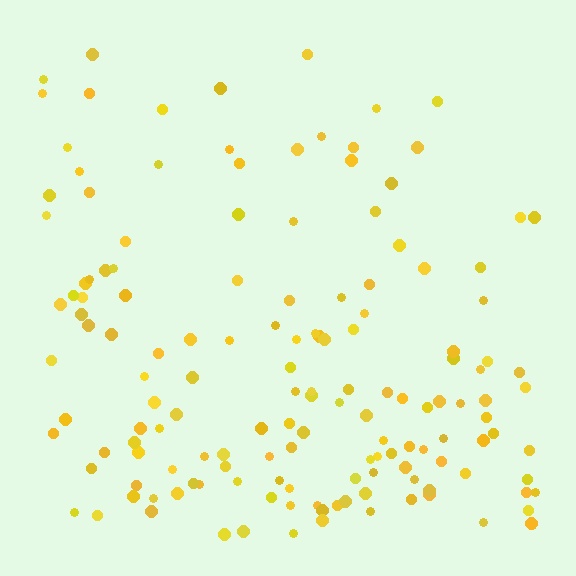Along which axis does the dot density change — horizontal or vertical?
Vertical.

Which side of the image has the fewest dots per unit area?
The top.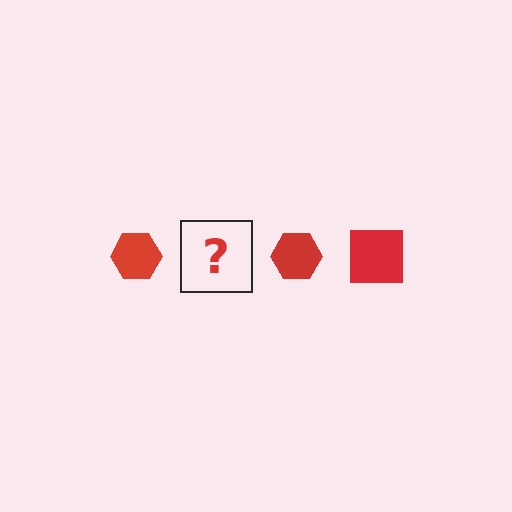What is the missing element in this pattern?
The missing element is a red square.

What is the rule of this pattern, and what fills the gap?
The rule is that the pattern cycles through hexagon, square shapes in red. The gap should be filled with a red square.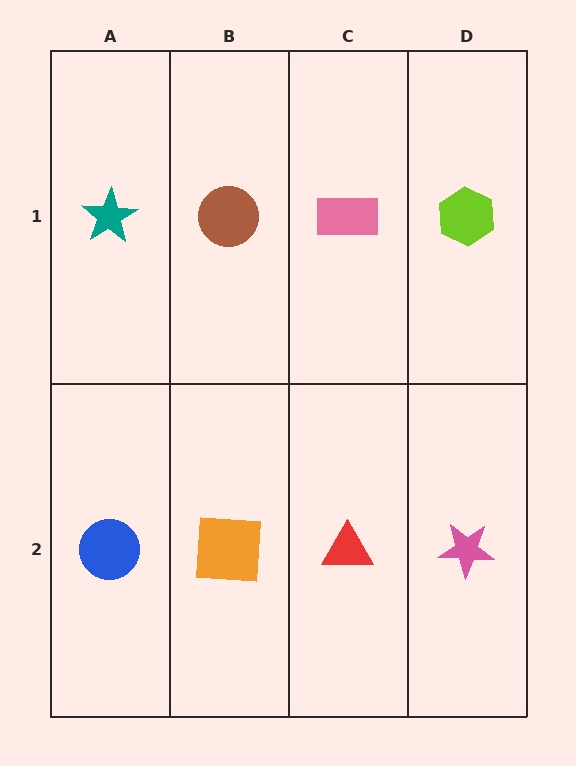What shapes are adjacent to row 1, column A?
A blue circle (row 2, column A), a brown circle (row 1, column B).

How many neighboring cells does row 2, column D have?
2.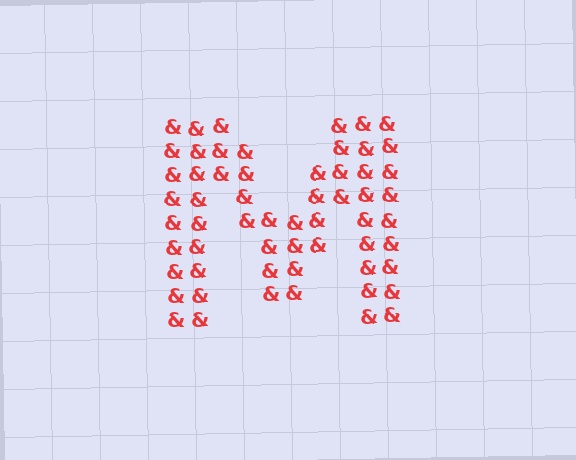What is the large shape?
The large shape is the letter M.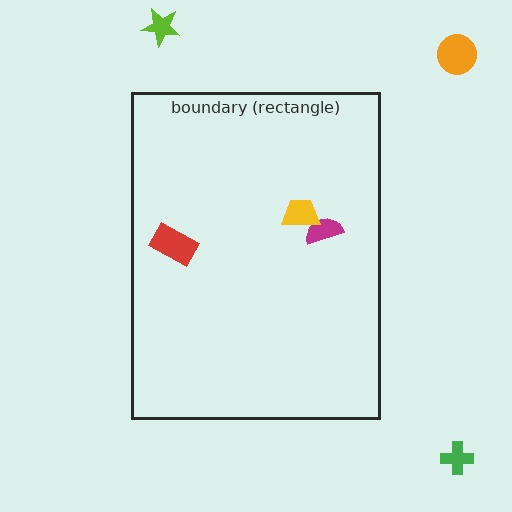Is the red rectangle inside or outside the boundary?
Inside.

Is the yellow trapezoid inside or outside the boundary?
Inside.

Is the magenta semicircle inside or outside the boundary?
Inside.